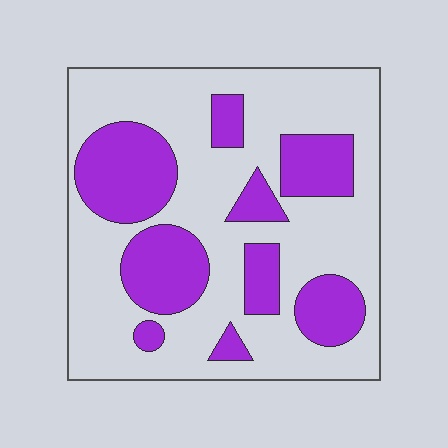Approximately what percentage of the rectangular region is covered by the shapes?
Approximately 30%.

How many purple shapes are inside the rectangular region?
9.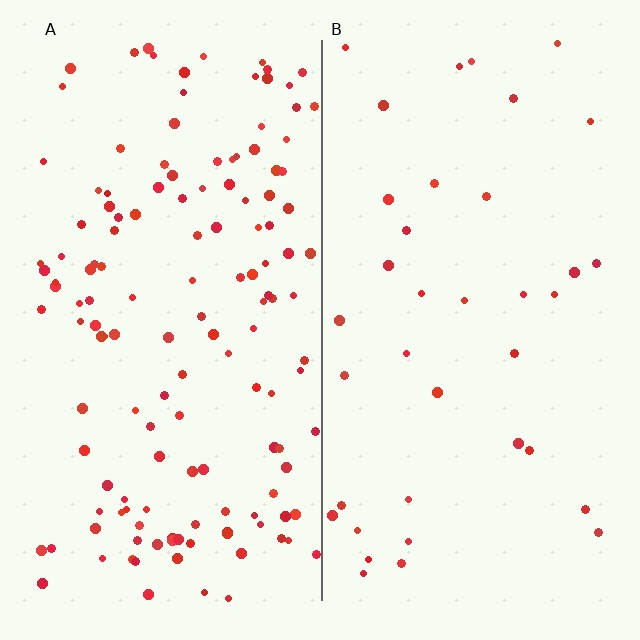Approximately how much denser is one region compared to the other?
Approximately 3.8× — region A over region B.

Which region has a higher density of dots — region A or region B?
A (the left).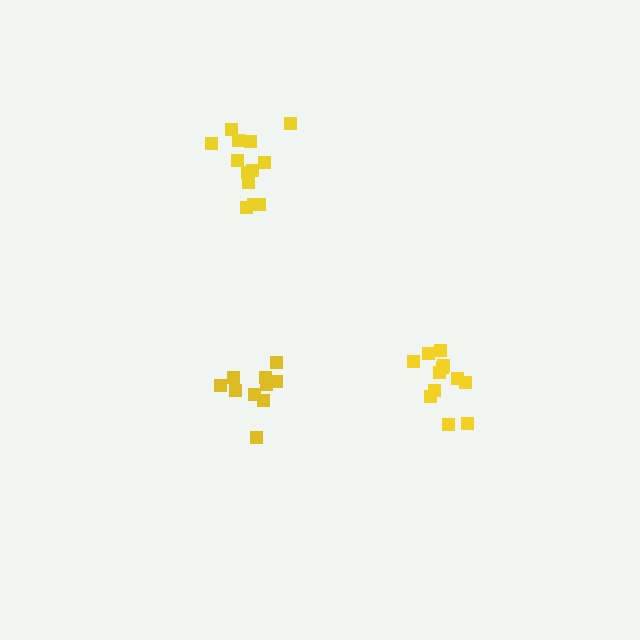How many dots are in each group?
Group 1: 12 dots, Group 2: 13 dots, Group 3: 10 dots (35 total).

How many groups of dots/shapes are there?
There are 3 groups.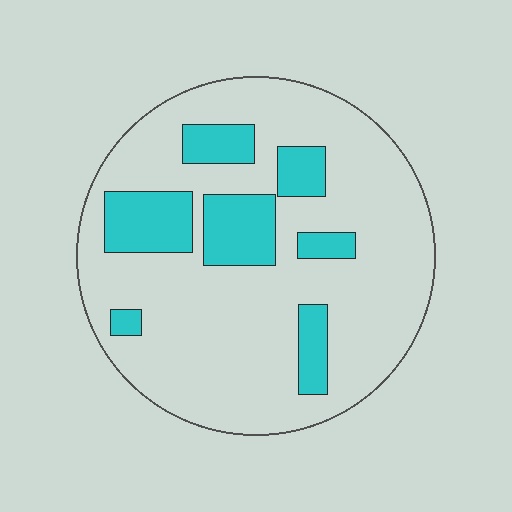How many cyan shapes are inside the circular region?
7.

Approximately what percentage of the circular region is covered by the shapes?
Approximately 20%.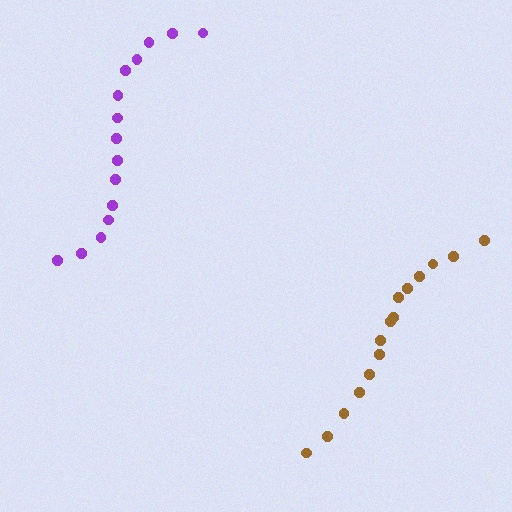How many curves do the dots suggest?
There are 2 distinct paths.